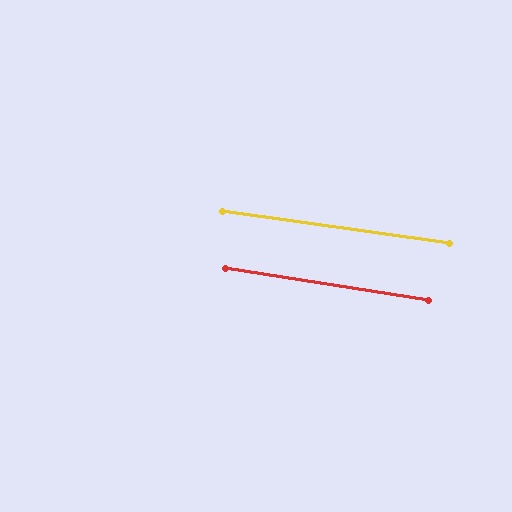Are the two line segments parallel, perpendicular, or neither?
Parallel — their directions differ by only 1.2°.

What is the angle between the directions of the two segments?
Approximately 1 degree.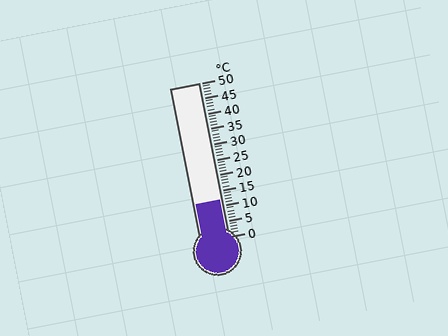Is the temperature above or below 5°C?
The temperature is above 5°C.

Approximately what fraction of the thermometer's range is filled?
The thermometer is filled to approximately 25% of its range.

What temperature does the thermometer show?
The thermometer shows approximately 12°C.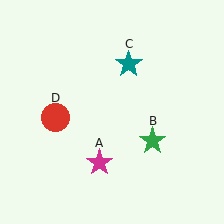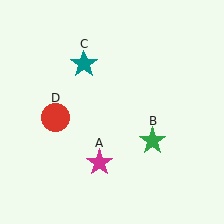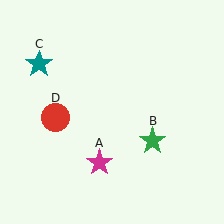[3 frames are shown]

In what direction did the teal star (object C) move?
The teal star (object C) moved left.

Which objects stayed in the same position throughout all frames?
Magenta star (object A) and green star (object B) and red circle (object D) remained stationary.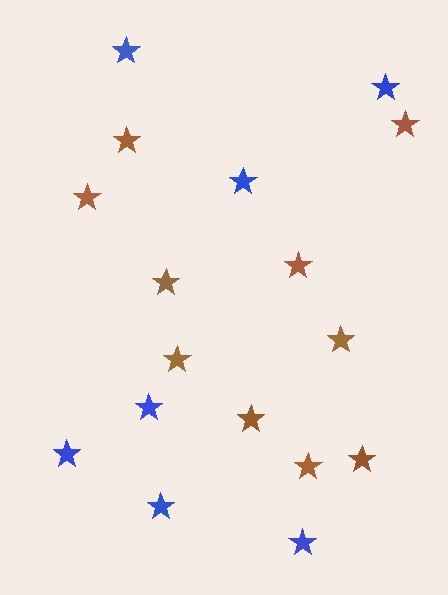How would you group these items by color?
There are 2 groups: one group of blue stars (7) and one group of brown stars (10).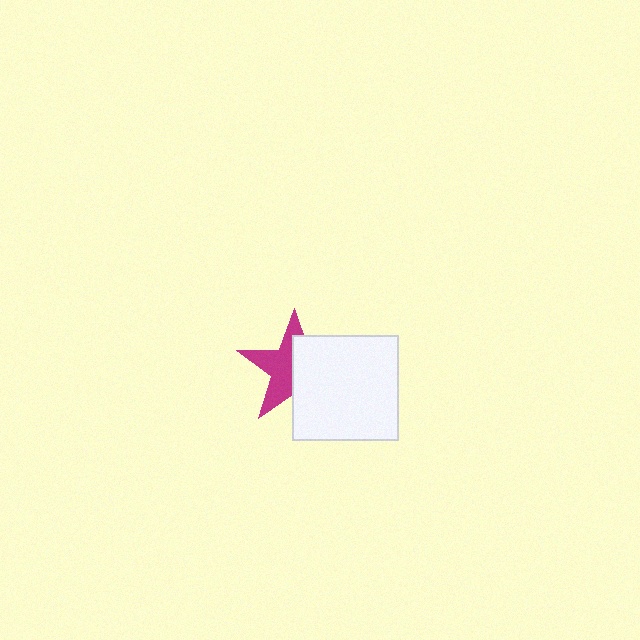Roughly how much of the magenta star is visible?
About half of it is visible (roughly 49%).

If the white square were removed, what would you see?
You would see the complete magenta star.